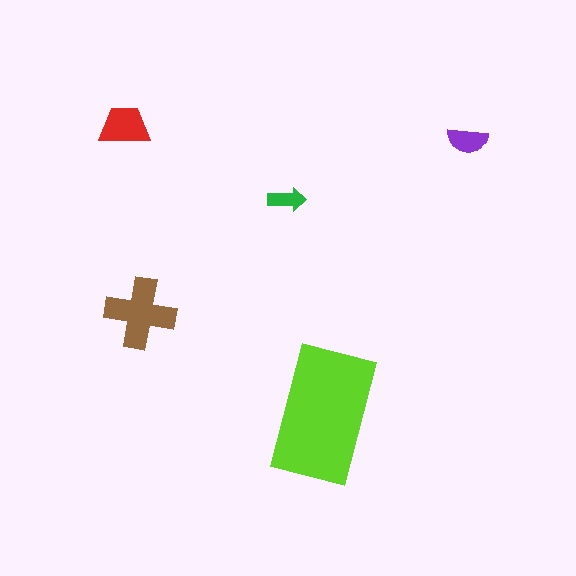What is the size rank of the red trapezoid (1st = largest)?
3rd.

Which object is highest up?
The red trapezoid is topmost.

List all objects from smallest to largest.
The green arrow, the purple semicircle, the red trapezoid, the brown cross, the lime rectangle.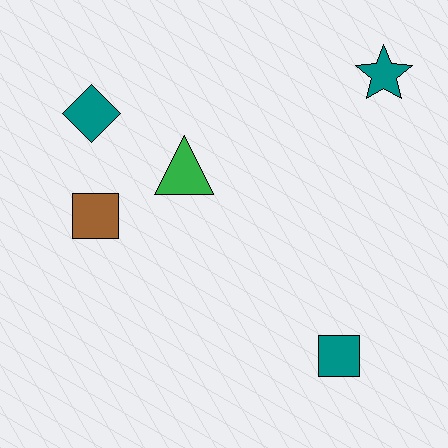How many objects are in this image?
There are 5 objects.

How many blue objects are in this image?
There are no blue objects.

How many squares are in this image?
There are 2 squares.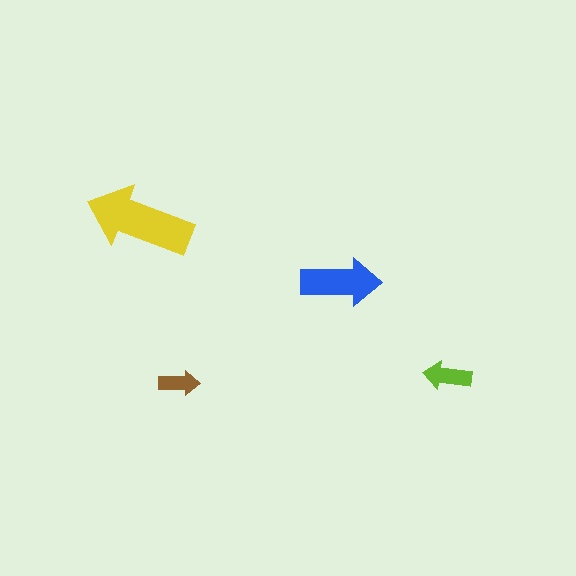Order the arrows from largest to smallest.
the yellow one, the blue one, the lime one, the brown one.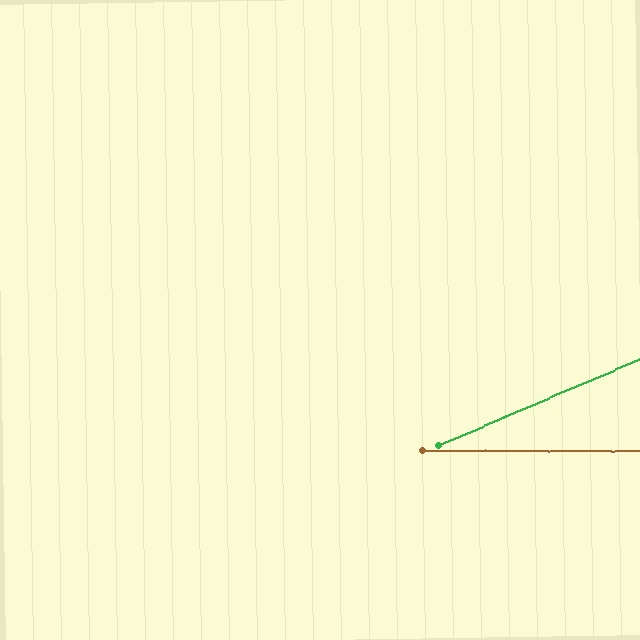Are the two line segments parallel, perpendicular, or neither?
Neither parallel nor perpendicular — they differ by about 23°.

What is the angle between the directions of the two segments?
Approximately 23 degrees.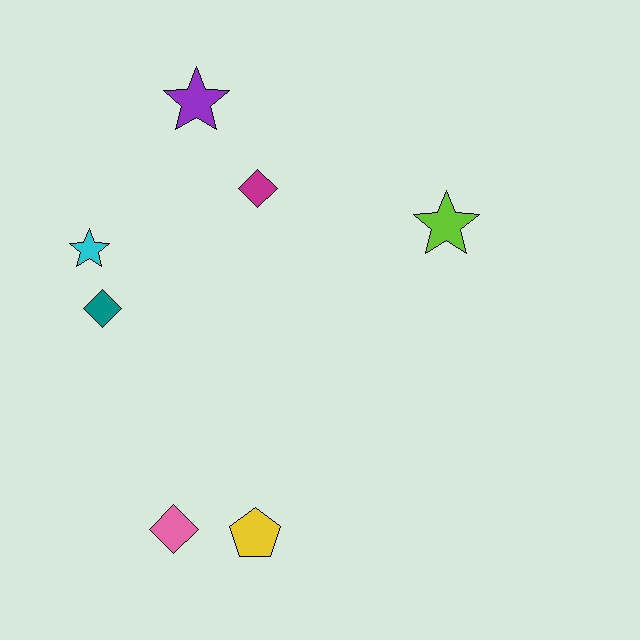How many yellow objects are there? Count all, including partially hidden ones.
There is 1 yellow object.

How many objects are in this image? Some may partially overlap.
There are 7 objects.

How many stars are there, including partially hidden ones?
There are 3 stars.